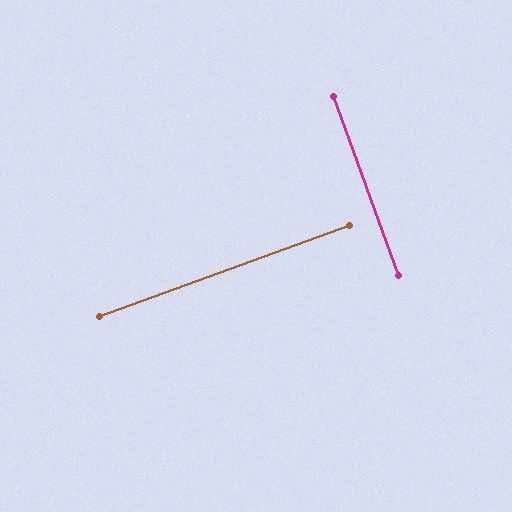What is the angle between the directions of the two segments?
Approximately 90 degrees.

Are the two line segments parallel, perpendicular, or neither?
Perpendicular — they meet at approximately 90°.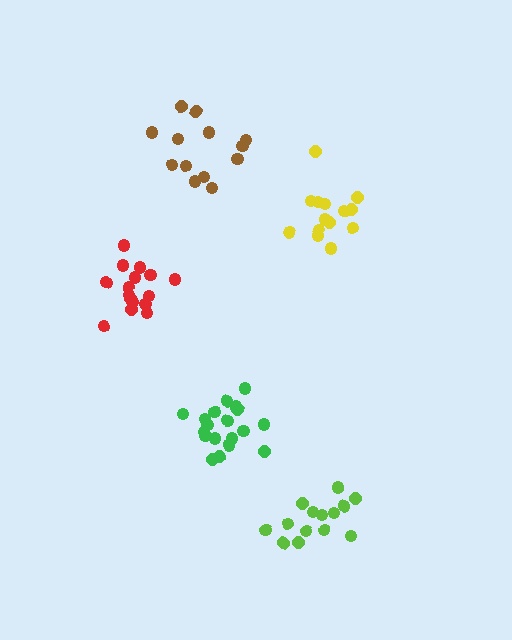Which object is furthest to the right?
The lime cluster is rightmost.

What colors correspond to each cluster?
The clusters are colored: red, yellow, brown, lime, green.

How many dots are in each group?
Group 1: 16 dots, Group 2: 14 dots, Group 3: 13 dots, Group 4: 14 dots, Group 5: 19 dots (76 total).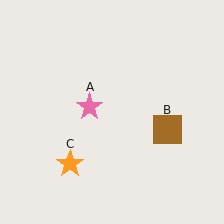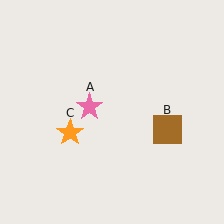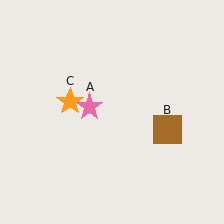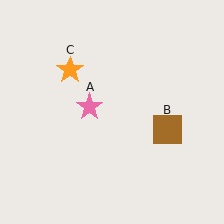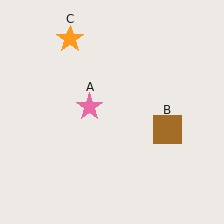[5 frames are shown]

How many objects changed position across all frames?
1 object changed position: orange star (object C).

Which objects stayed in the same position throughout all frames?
Pink star (object A) and brown square (object B) remained stationary.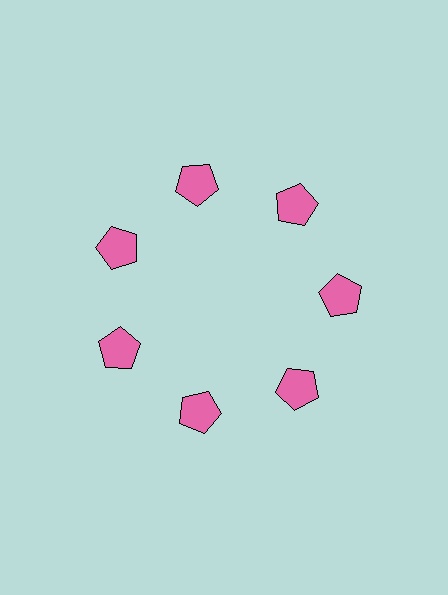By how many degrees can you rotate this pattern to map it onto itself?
The pattern maps onto itself every 51 degrees of rotation.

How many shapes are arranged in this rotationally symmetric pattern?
There are 7 shapes, arranged in 7 groups of 1.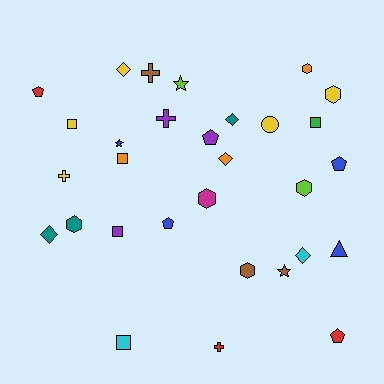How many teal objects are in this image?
There are 3 teal objects.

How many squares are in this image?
There are 5 squares.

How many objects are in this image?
There are 30 objects.